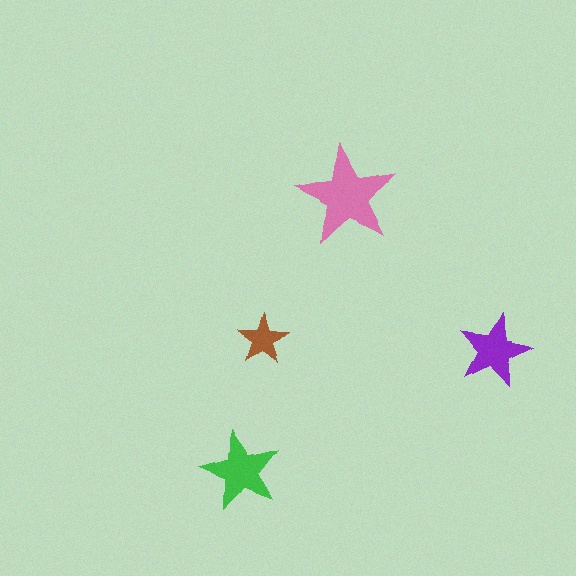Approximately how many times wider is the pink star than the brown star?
About 2 times wider.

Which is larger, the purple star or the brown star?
The purple one.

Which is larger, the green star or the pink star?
The pink one.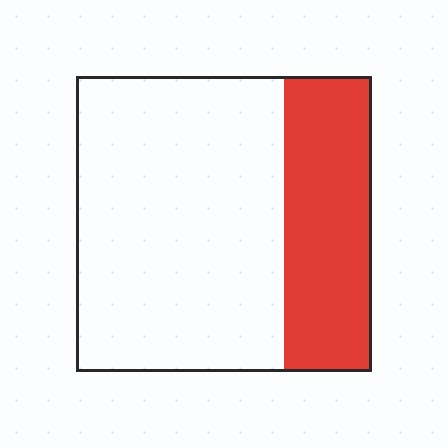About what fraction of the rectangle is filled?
About one third (1/3).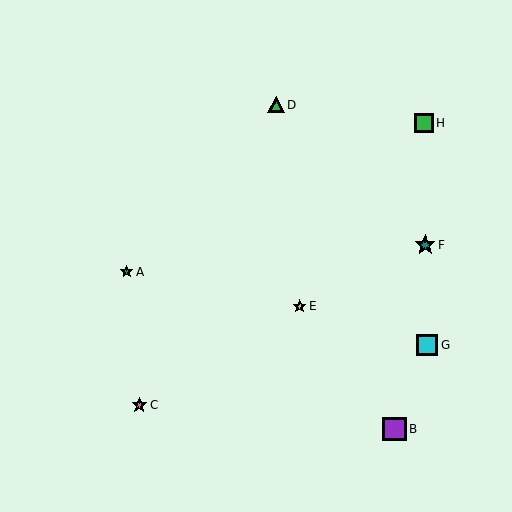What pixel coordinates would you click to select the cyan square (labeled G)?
Click at (427, 345) to select the cyan square G.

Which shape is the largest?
The purple square (labeled B) is the largest.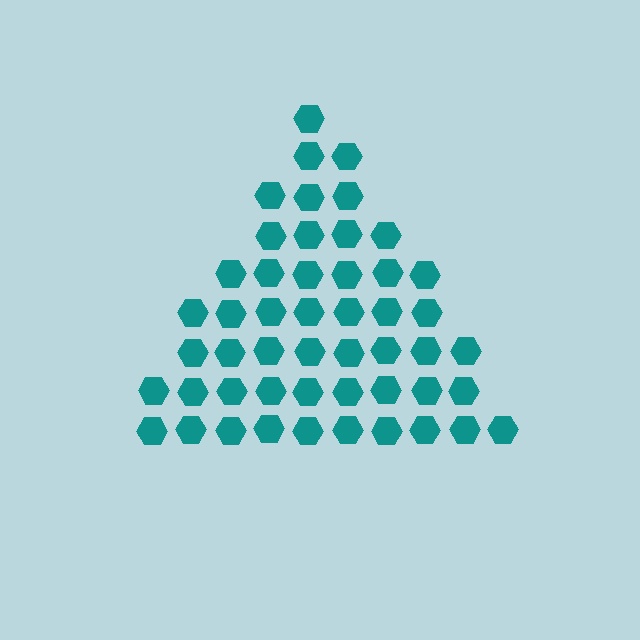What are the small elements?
The small elements are hexagons.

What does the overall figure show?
The overall figure shows a triangle.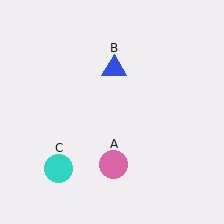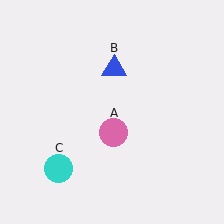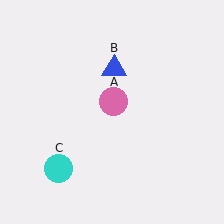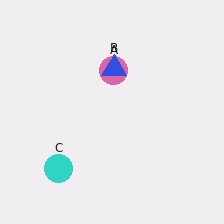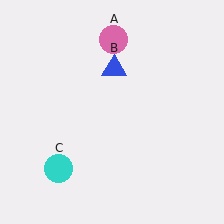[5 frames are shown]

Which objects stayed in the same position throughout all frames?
Blue triangle (object B) and cyan circle (object C) remained stationary.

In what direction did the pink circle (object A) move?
The pink circle (object A) moved up.